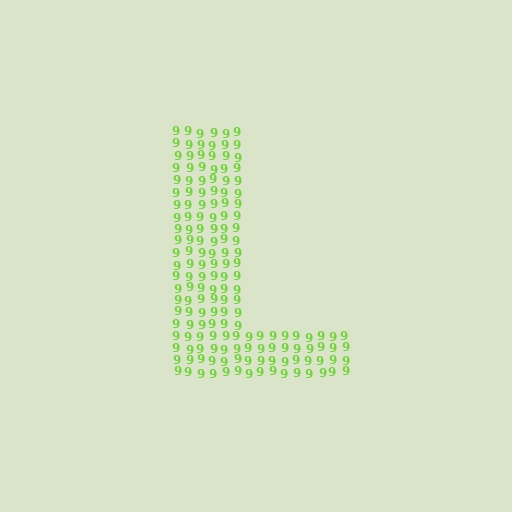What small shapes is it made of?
It is made of small digit 9's.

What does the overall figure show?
The overall figure shows the letter L.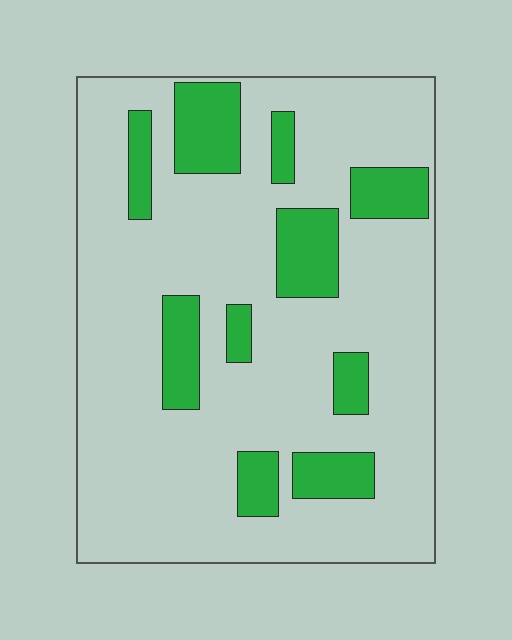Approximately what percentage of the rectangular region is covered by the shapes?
Approximately 20%.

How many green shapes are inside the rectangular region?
10.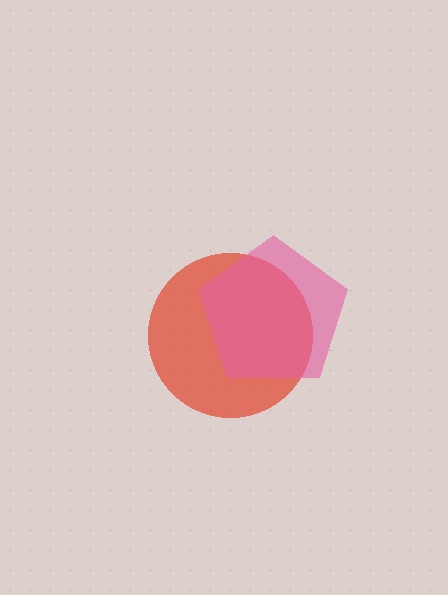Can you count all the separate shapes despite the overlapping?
Yes, there are 2 separate shapes.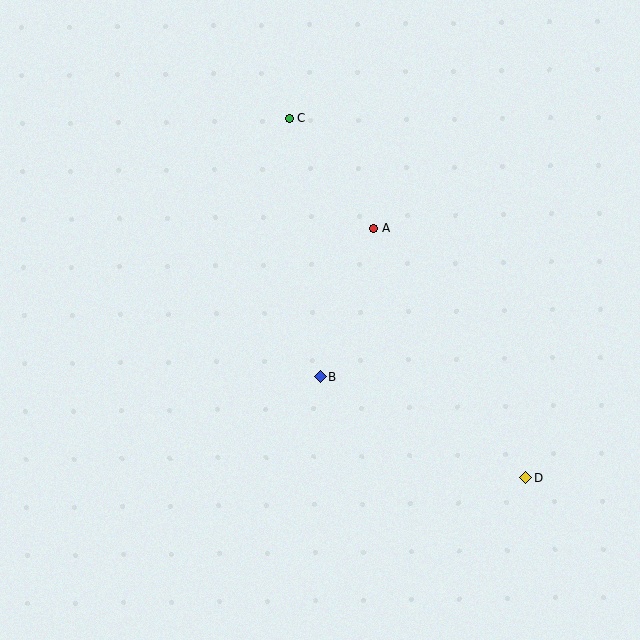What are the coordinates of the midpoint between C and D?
The midpoint between C and D is at (407, 298).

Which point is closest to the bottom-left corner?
Point B is closest to the bottom-left corner.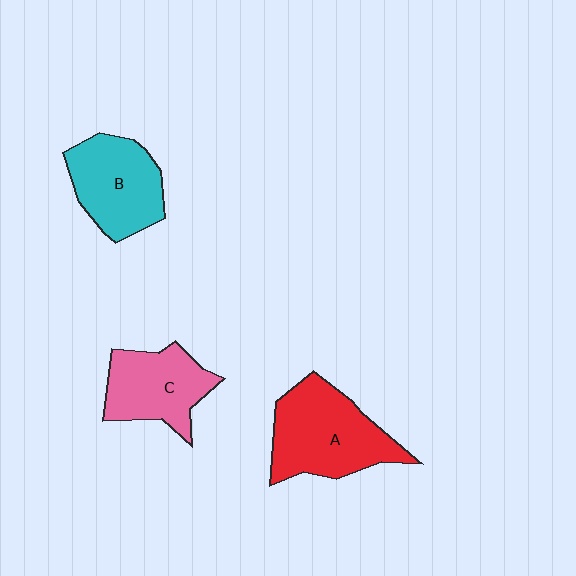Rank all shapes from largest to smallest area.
From largest to smallest: A (red), B (cyan), C (pink).